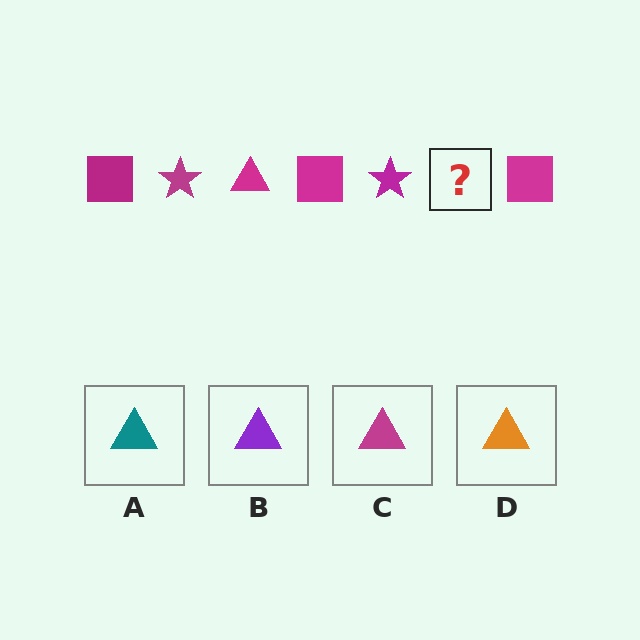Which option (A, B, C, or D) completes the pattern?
C.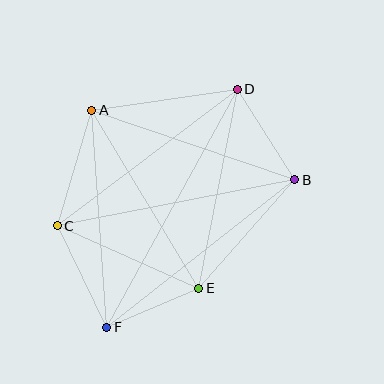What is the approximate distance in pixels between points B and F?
The distance between B and F is approximately 239 pixels.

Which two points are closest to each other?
Points E and F are closest to each other.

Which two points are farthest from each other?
Points D and F are farthest from each other.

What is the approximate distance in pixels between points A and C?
The distance between A and C is approximately 120 pixels.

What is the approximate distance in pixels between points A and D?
The distance between A and D is approximately 147 pixels.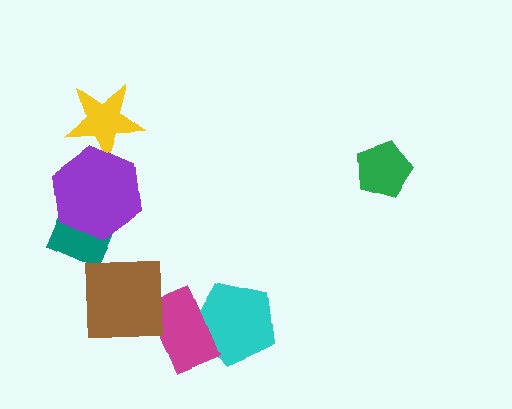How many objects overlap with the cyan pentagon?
1 object overlaps with the cyan pentagon.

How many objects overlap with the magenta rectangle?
2 objects overlap with the magenta rectangle.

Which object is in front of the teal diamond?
The purple hexagon is in front of the teal diamond.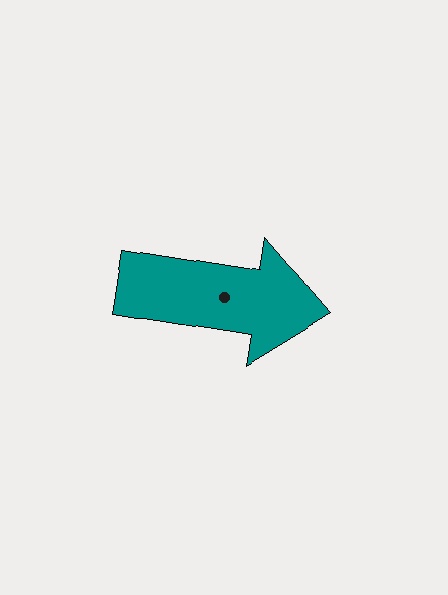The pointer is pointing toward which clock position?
Roughly 3 o'clock.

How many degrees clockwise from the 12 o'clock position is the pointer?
Approximately 99 degrees.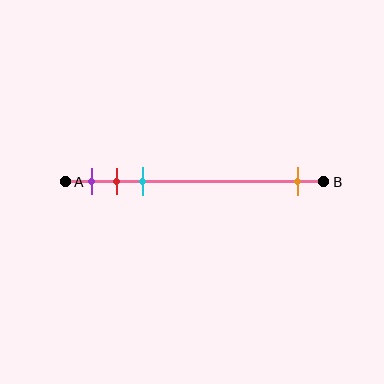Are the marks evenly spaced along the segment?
No, the marks are not evenly spaced.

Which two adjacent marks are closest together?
The red and cyan marks are the closest adjacent pair.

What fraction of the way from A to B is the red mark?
The red mark is approximately 20% (0.2) of the way from A to B.